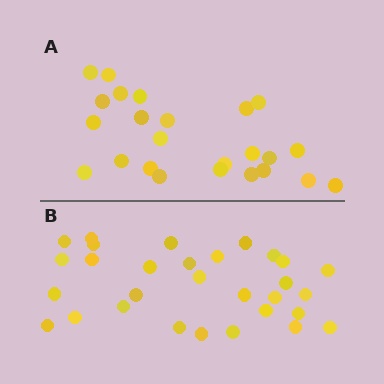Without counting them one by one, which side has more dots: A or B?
Region B (the bottom region) has more dots.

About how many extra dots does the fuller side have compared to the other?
Region B has about 6 more dots than region A.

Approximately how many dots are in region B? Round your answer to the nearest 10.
About 30 dots.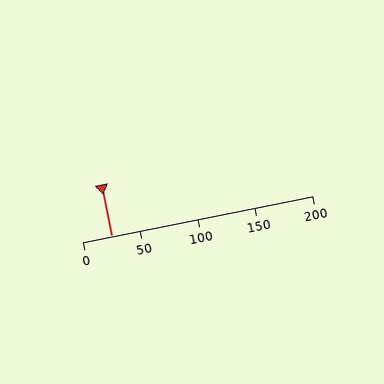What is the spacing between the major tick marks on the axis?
The major ticks are spaced 50 apart.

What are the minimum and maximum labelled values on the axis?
The axis runs from 0 to 200.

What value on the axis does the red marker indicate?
The marker indicates approximately 25.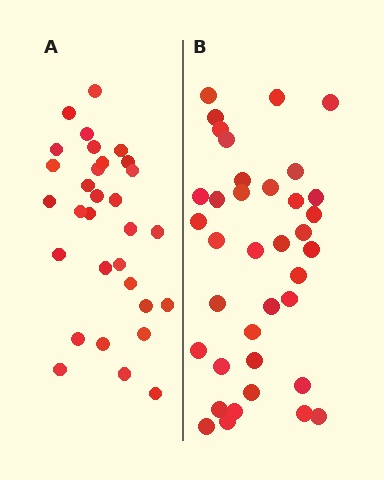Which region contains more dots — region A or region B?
Region B (the right region) has more dots.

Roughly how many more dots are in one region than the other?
Region B has about 6 more dots than region A.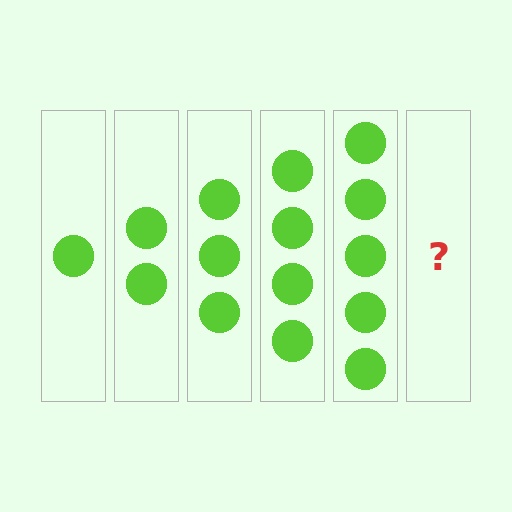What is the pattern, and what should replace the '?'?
The pattern is that each step adds one more circle. The '?' should be 6 circles.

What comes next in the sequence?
The next element should be 6 circles.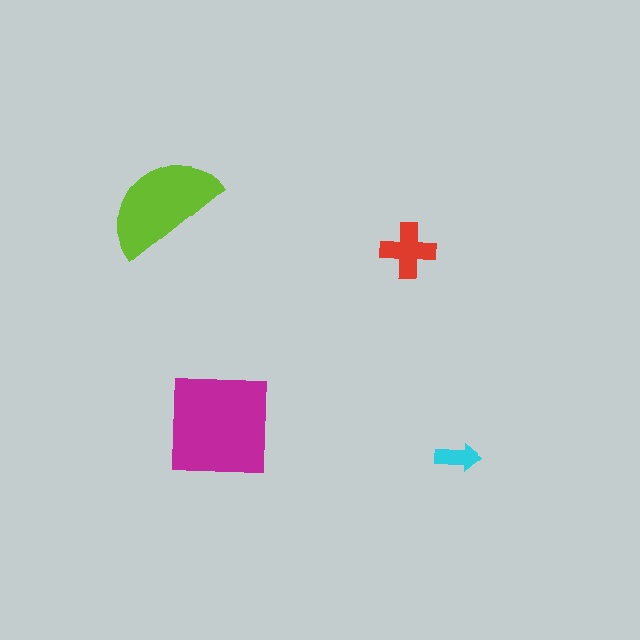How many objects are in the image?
There are 4 objects in the image.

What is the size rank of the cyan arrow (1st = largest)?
4th.